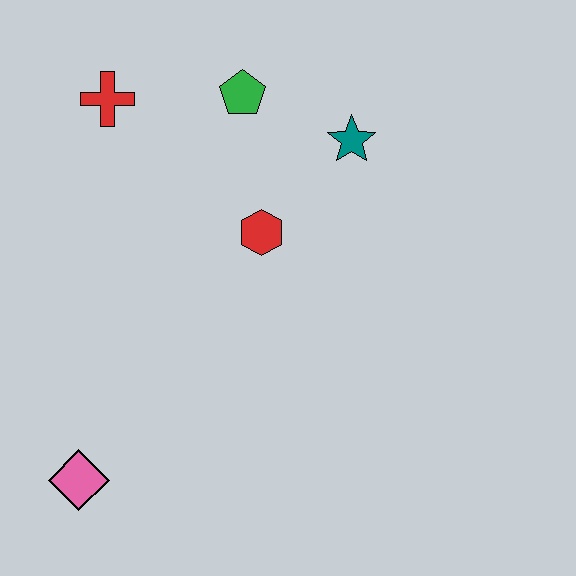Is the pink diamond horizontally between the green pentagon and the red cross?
No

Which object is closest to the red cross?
The green pentagon is closest to the red cross.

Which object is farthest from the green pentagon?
The pink diamond is farthest from the green pentagon.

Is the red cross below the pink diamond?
No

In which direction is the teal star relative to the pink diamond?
The teal star is above the pink diamond.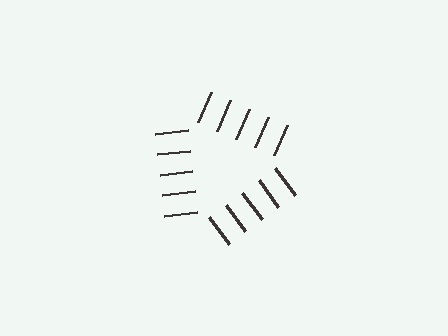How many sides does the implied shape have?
3 sides — the line-ends trace a triangle.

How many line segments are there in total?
15 — 5 along each of the 3 edges.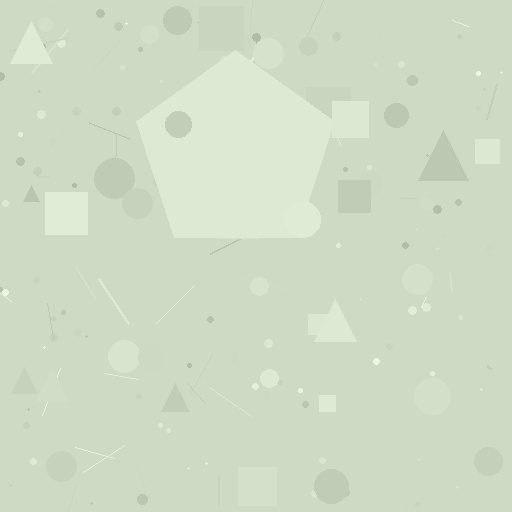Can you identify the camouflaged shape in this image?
The camouflaged shape is a pentagon.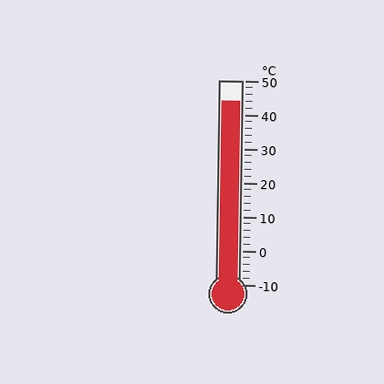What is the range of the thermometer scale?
The thermometer scale ranges from -10°C to 50°C.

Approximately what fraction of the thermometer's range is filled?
The thermometer is filled to approximately 90% of its range.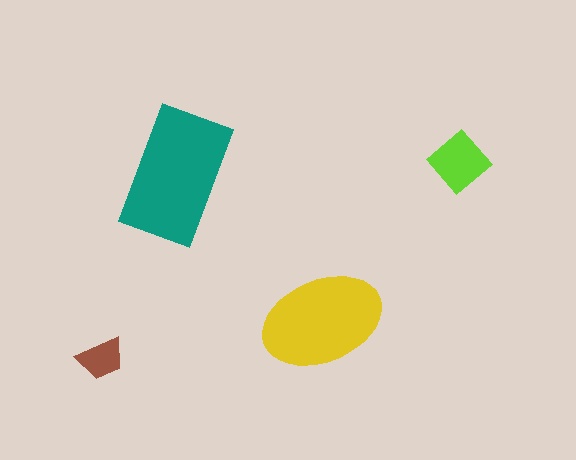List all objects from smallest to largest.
The brown trapezoid, the lime diamond, the yellow ellipse, the teal rectangle.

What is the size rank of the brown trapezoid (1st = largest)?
4th.